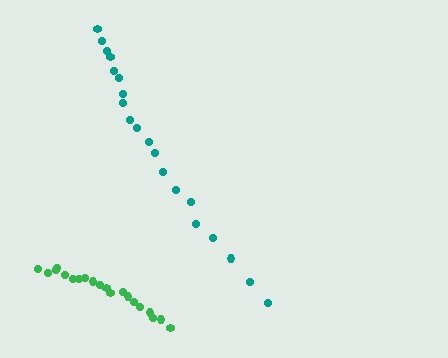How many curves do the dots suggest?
There are 2 distinct paths.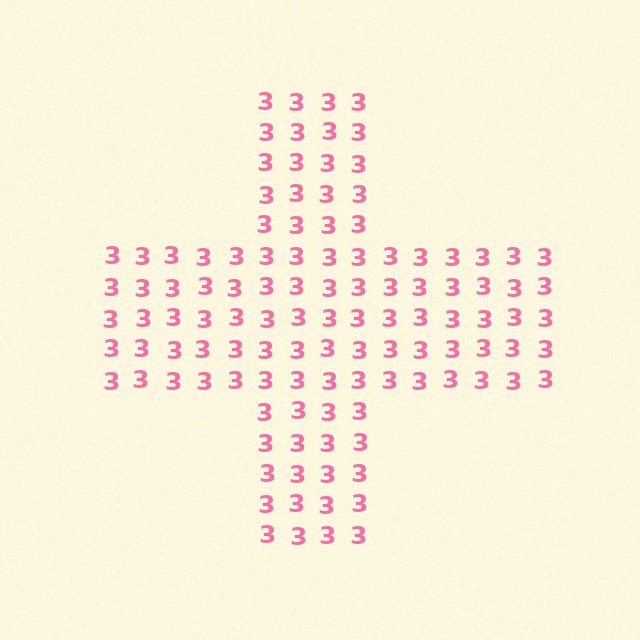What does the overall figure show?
The overall figure shows a cross.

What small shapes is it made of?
It is made of small digit 3's.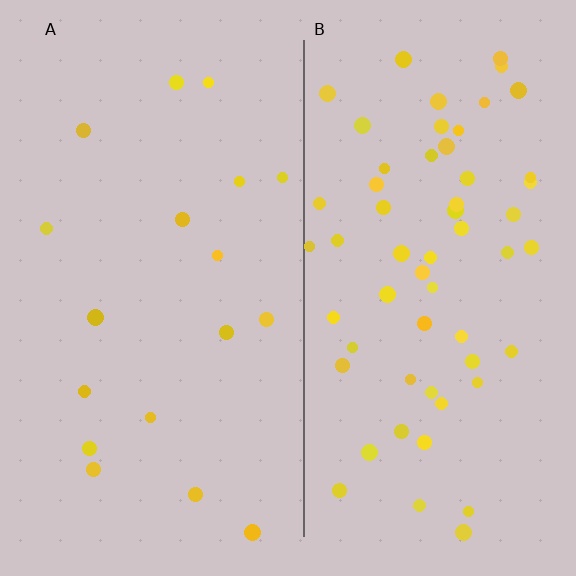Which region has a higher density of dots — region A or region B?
B (the right).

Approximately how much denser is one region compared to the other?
Approximately 3.3× — region B over region A.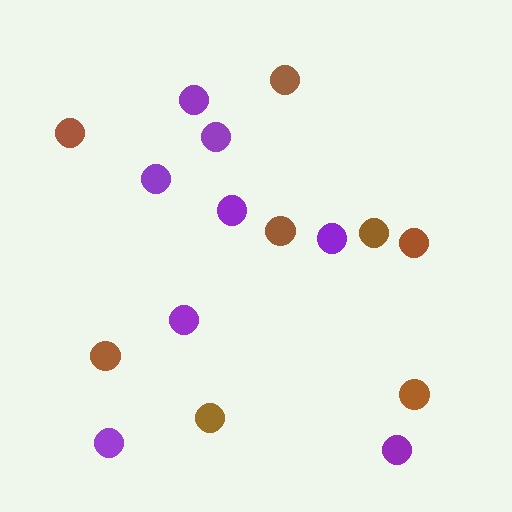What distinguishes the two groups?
There are 2 groups: one group of brown circles (8) and one group of purple circles (8).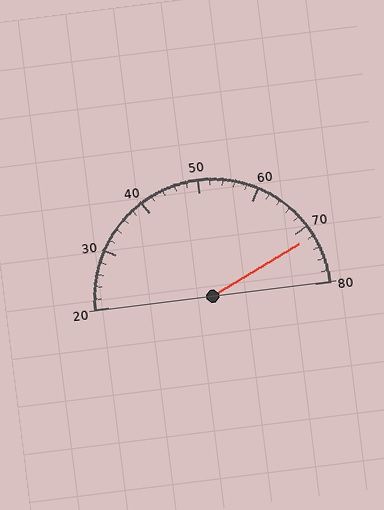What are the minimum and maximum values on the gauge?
The gauge ranges from 20 to 80.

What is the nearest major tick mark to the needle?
The nearest major tick mark is 70.